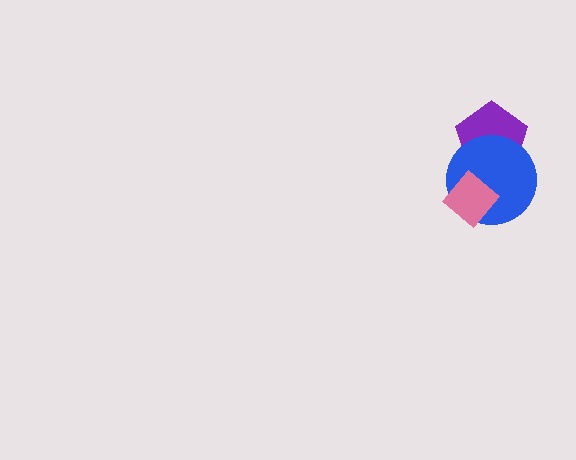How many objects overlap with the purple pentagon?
1 object overlaps with the purple pentagon.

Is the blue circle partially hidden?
Yes, it is partially covered by another shape.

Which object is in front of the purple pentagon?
The blue circle is in front of the purple pentagon.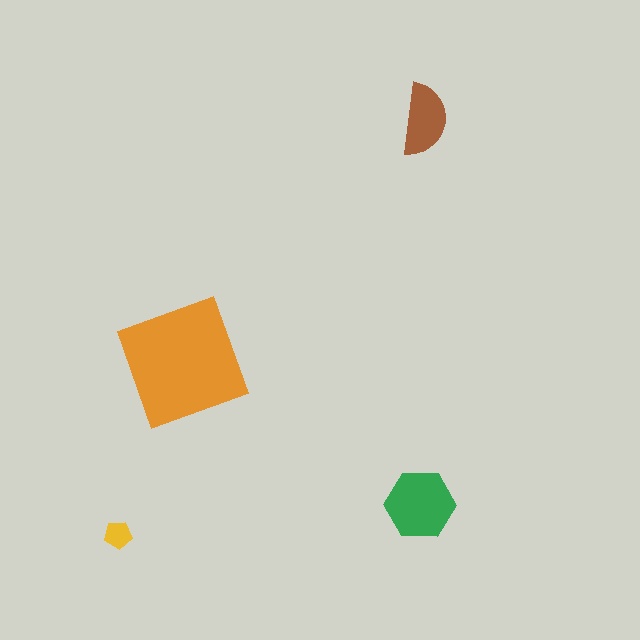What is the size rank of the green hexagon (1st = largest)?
2nd.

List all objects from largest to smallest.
The orange square, the green hexagon, the brown semicircle, the yellow pentagon.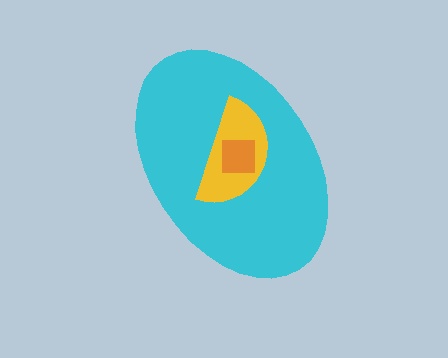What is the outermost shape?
The cyan ellipse.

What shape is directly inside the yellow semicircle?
The orange square.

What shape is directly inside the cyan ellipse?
The yellow semicircle.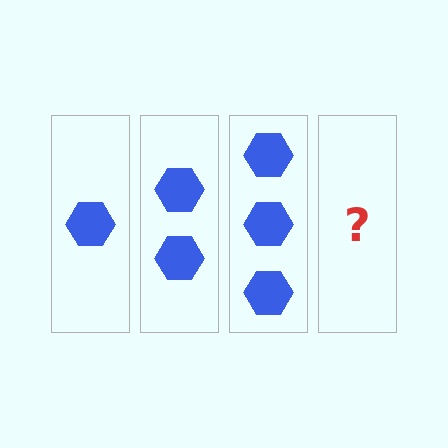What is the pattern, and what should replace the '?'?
The pattern is that each step adds one more hexagon. The '?' should be 4 hexagons.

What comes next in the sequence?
The next element should be 4 hexagons.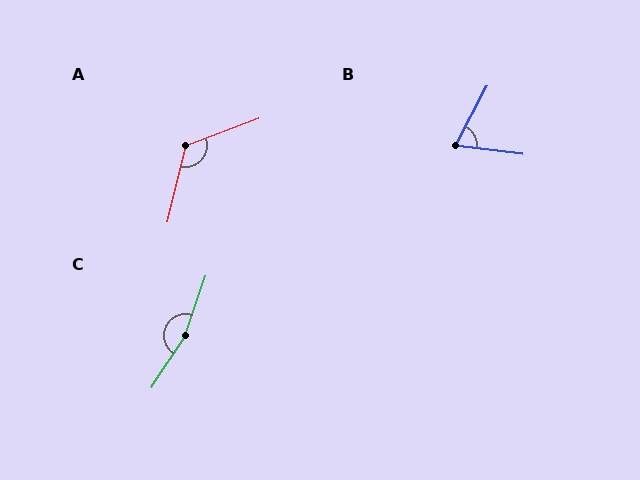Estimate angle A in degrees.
Approximately 124 degrees.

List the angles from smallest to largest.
B (69°), A (124°), C (166°).